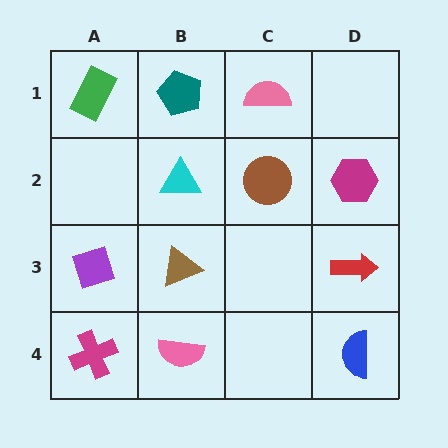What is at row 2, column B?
A cyan triangle.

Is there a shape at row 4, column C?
No, that cell is empty.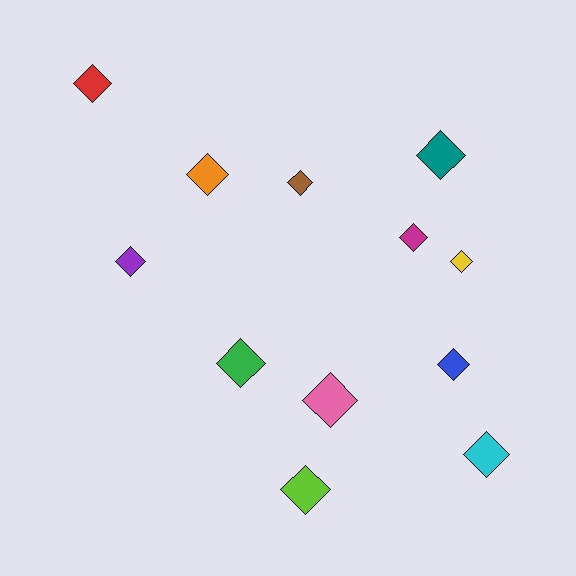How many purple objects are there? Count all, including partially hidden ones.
There is 1 purple object.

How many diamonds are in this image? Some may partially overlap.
There are 12 diamonds.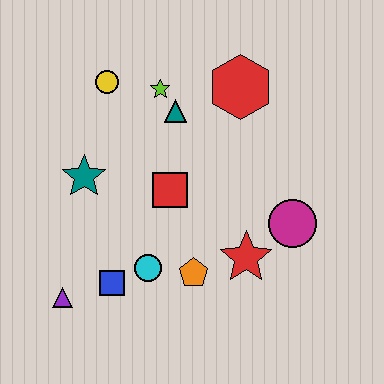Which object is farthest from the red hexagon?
The purple triangle is farthest from the red hexagon.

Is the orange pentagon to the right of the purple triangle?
Yes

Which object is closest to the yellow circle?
The lime star is closest to the yellow circle.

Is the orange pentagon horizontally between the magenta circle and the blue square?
Yes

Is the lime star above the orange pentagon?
Yes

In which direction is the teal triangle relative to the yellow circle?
The teal triangle is to the right of the yellow circle.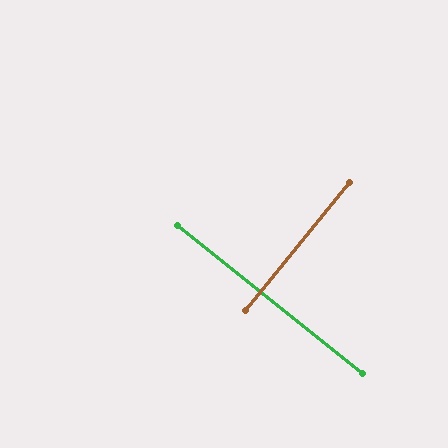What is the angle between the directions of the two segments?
Approximately 90 degrees.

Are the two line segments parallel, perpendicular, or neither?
Perpendicular — they meet at approximately 90°.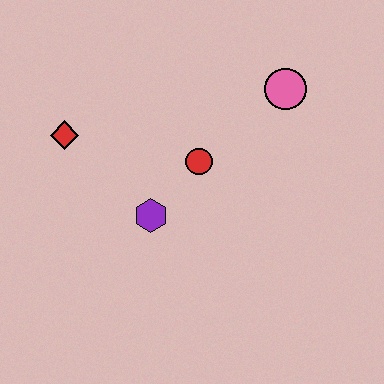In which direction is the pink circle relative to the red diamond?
The pink circle is to the right of the red diamond.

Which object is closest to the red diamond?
The purple hexagon is closest to the red diamond.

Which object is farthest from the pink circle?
The red diamond is farthest from the pink circle.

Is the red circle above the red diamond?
No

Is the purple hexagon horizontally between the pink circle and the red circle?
No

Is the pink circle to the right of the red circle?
Yes